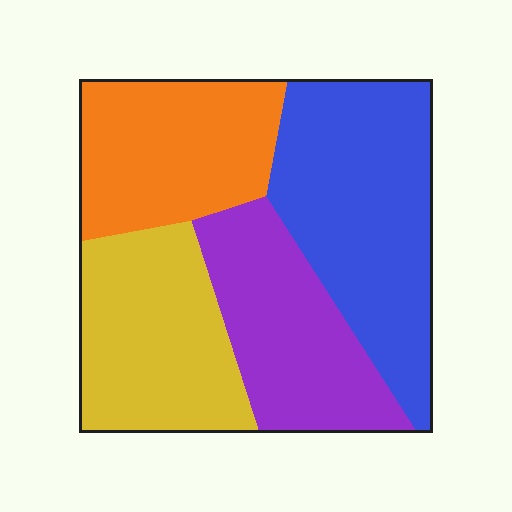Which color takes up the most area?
Blue, at roughly 30%.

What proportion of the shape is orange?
Orange covers roughly 20% of the shape.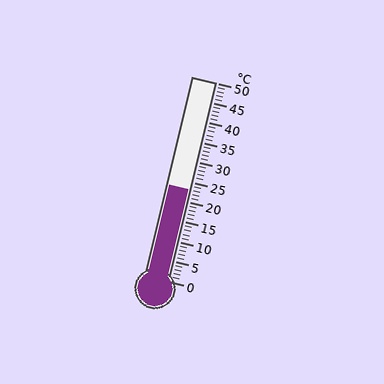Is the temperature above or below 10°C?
The temperature is above 10°C.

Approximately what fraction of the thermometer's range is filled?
The thermometer is filled to approximately 45% of its range.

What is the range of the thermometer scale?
The thermometer scale ranges from 0°C to 50°C.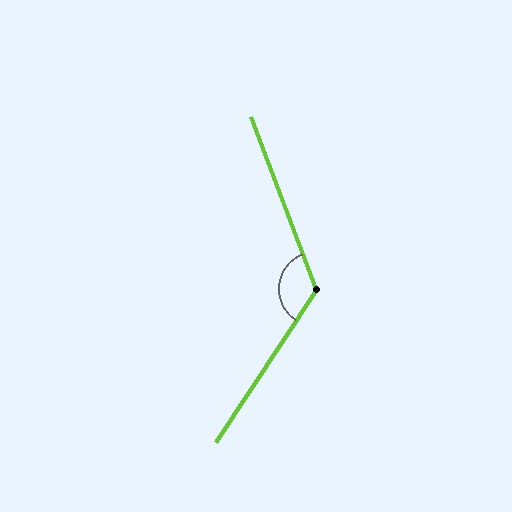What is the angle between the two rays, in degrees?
Approximately 126 degrees.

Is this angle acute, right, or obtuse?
It is obtuse.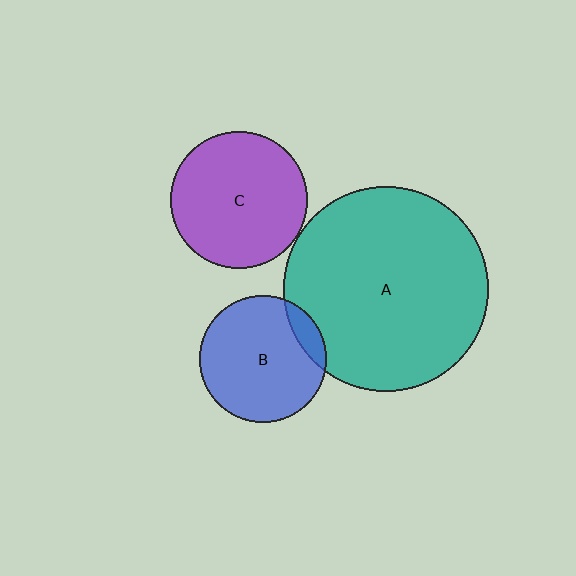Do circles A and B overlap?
Yes.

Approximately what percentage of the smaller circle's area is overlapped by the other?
Approximately 10%.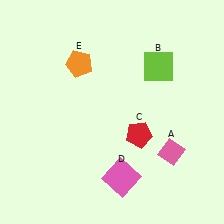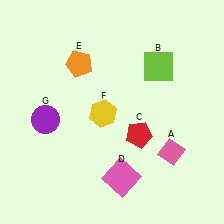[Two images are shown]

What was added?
A yellow hexagon (F), a purple circle (G) were added in Image 2.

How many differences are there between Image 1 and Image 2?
There are 2 differences between the two images.